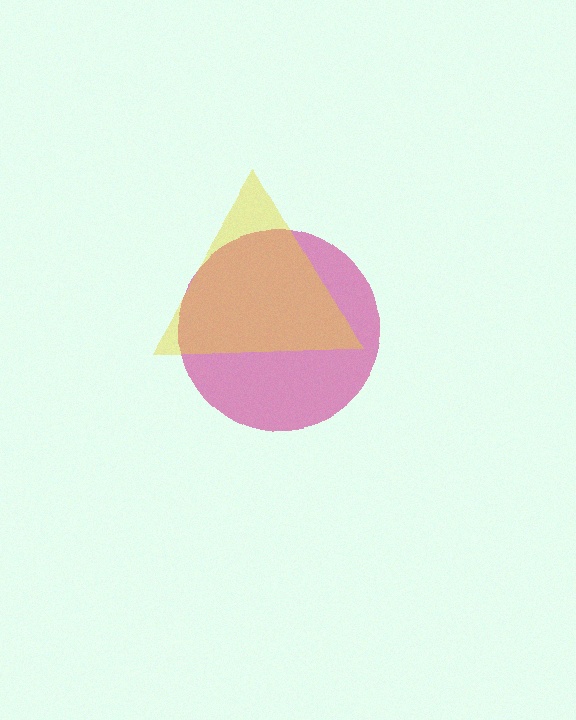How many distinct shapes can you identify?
There are 2 distinct shapes: a magenta circle, a yellow triangle.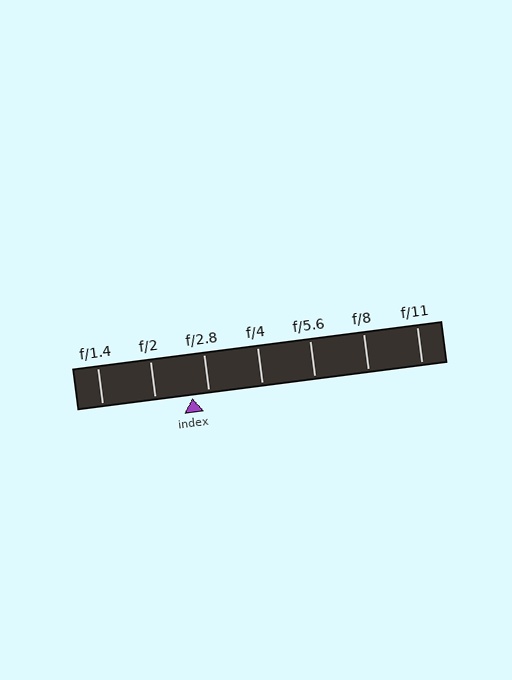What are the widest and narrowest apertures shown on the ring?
The widest aperture shown is f/1.4 and the narrowest is f/11.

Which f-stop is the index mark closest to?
The index mark is closest to f/2.8.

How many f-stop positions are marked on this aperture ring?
There are 7 f-stop positions marked.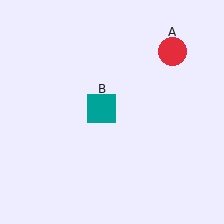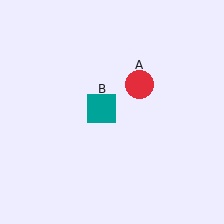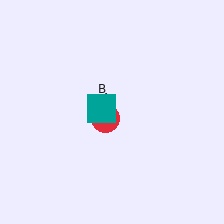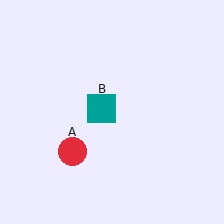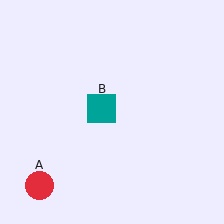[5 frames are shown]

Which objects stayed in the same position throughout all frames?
Teal square (object B) remained stationary.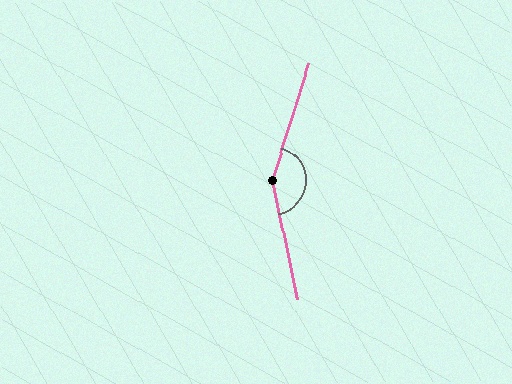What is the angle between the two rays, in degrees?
Approximately 151 degrees.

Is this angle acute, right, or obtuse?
It is obtuse.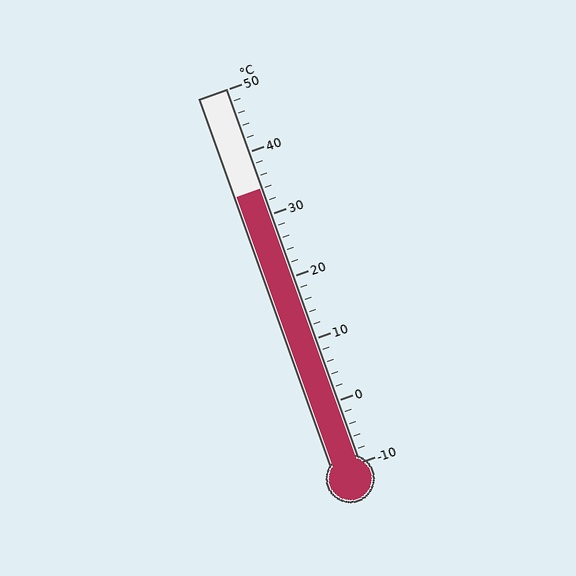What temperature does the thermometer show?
The thermometer shows approximately 34°C.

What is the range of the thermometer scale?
The thermometer scale ranges from -10°C to 50°C.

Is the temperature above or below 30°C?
The temperature is above 30°C.